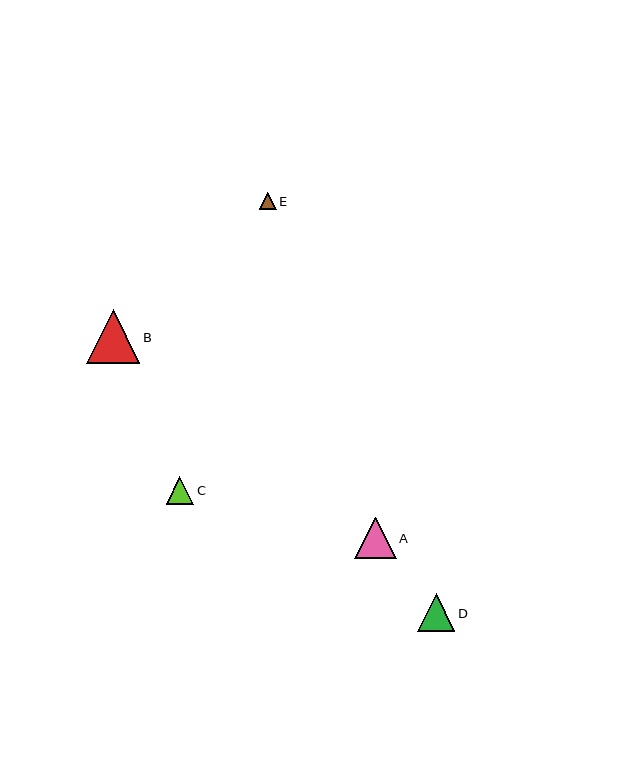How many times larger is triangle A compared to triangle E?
Triangle A is approximately 2.4 times the size of triangle E.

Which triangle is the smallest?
Triangle E is the smallest with a size of approximately 17 pixels.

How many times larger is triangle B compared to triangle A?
Triangle B is approximately 1.3 times the size of triangle A.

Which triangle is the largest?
Triangle B is the largest with a size of approximately 54 pixels.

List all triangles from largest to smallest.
From largest to smallest: B, A, D, C, E.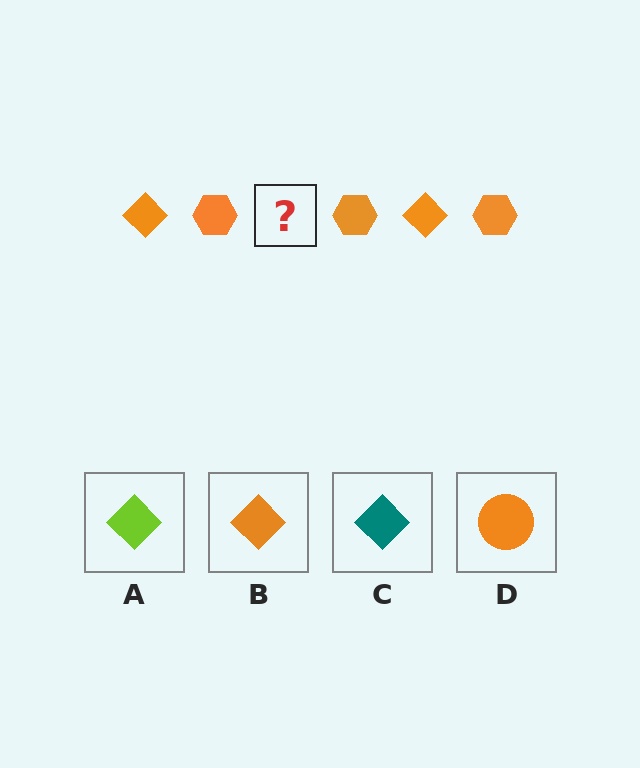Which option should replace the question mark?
Option B.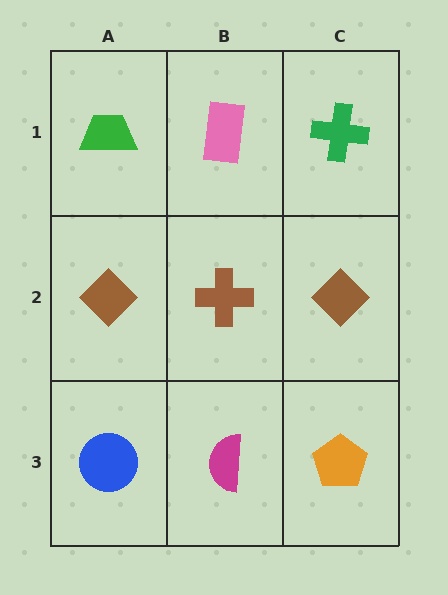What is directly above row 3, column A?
A brown diamond.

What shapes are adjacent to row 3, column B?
A brown cross (row 2, column B), a blue circle (row 3, column A), an orange pentagon (row 3, column C).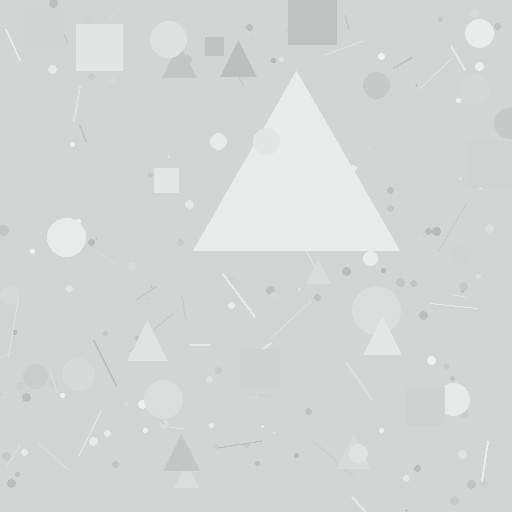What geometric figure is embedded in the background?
A triangle is embedded in the background.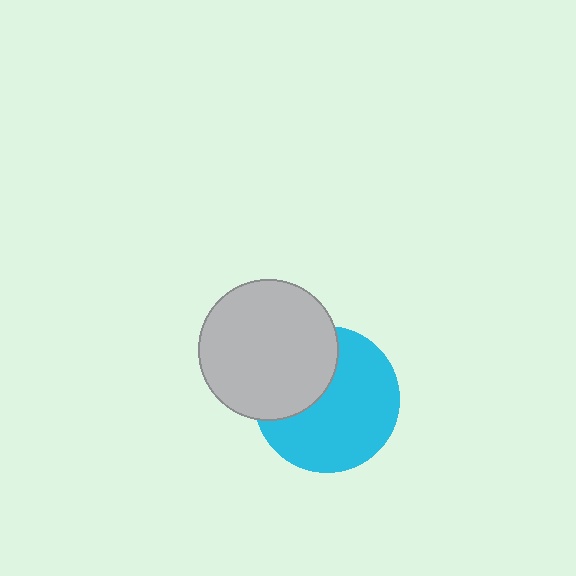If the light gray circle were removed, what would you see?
You would see the complete cyan circle.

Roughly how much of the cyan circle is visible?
Most of it is visible (roughly 66%).